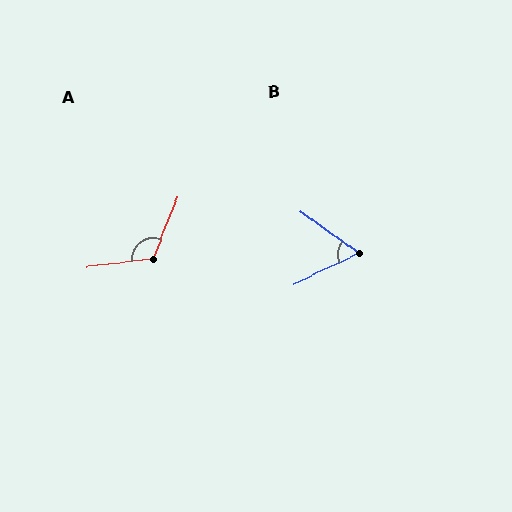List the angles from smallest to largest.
B (61°), A (119°).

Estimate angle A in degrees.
Approximately 119 degrees.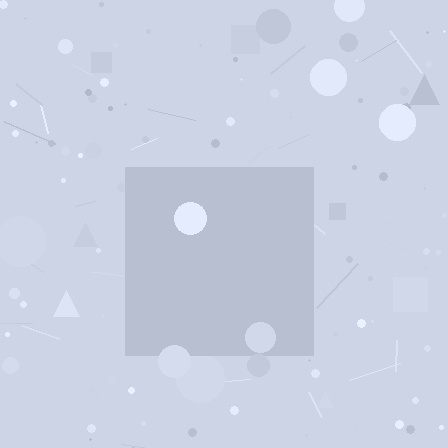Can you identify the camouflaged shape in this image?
The camouflaged shape is a square.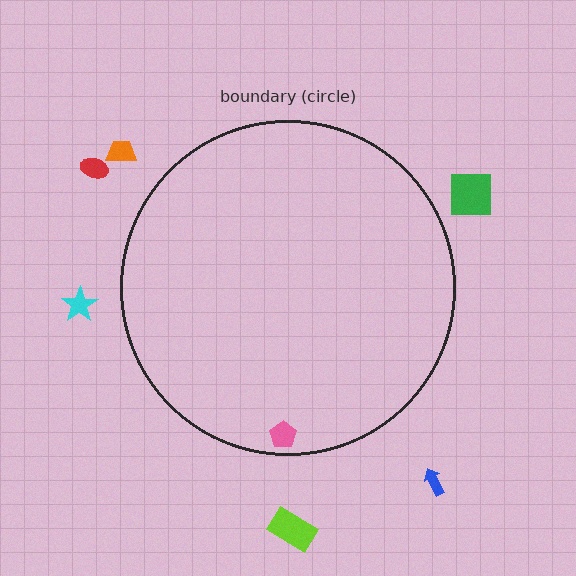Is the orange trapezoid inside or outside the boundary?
Outside.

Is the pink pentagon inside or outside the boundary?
Inside.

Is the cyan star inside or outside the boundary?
Outside.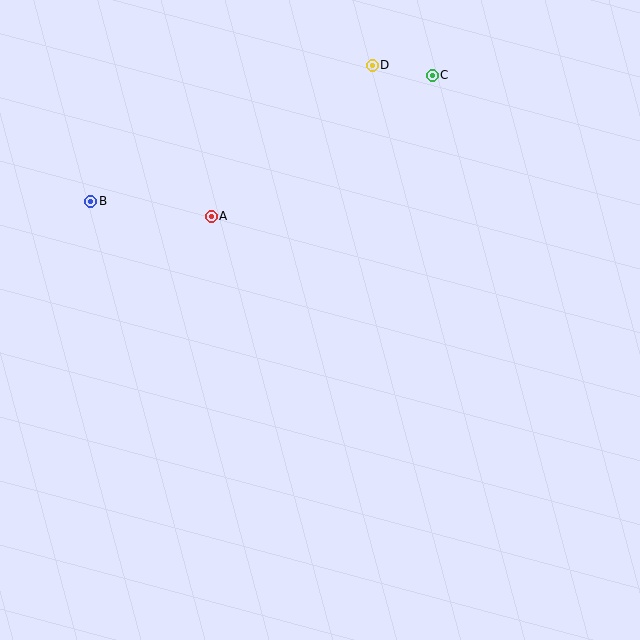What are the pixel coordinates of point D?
Point D is at (372, 65).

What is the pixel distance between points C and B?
The distance between C and B is 364 pixels.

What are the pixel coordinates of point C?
Point C is at (432, 75).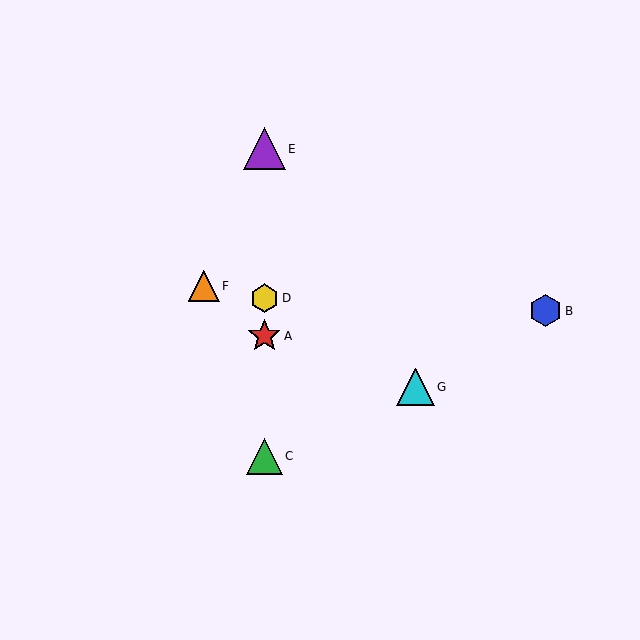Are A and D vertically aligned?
Yes, both are at x≈264.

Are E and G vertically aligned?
No, E is at x≈264 and G is at x≈416.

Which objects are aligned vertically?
Objects A, C, D, E are aligned vertically.